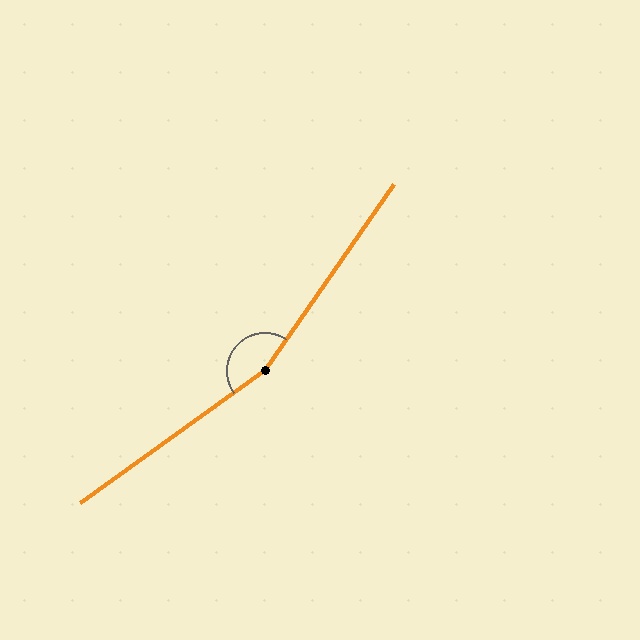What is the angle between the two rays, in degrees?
Approximately 160 degrees.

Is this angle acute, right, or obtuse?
It is obtuse.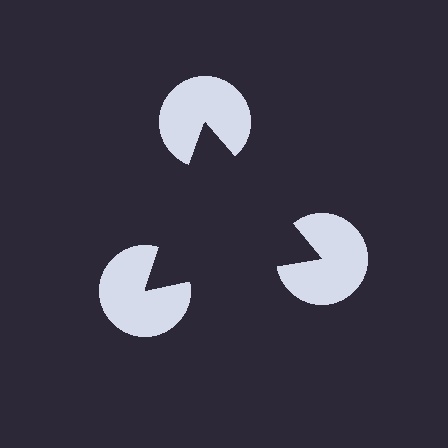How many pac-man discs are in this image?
There are 3 — one at each vertex of the illusory triangle.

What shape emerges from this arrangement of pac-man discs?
An illusory triangle — its edges are inferred from the aligned wedge cuts in the pac-man discs, not physically drawn.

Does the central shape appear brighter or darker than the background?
It typically appears slightly darker than the background, even though no actual brightness change is drawn.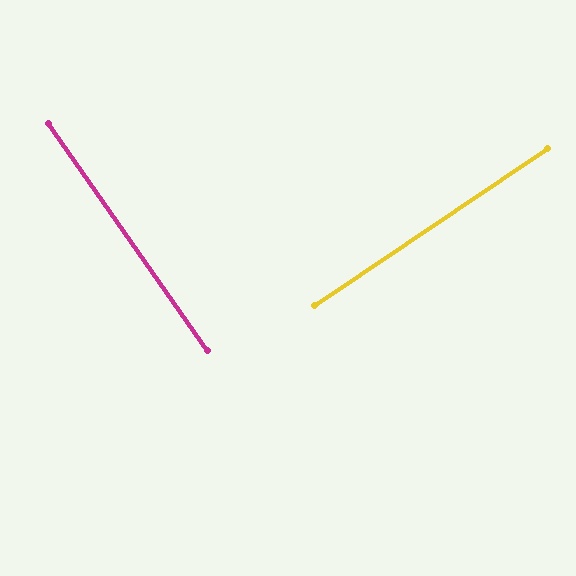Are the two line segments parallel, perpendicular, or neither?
Perpendicular — they meet at approximately 89°.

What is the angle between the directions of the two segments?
Approximately 89 degrees.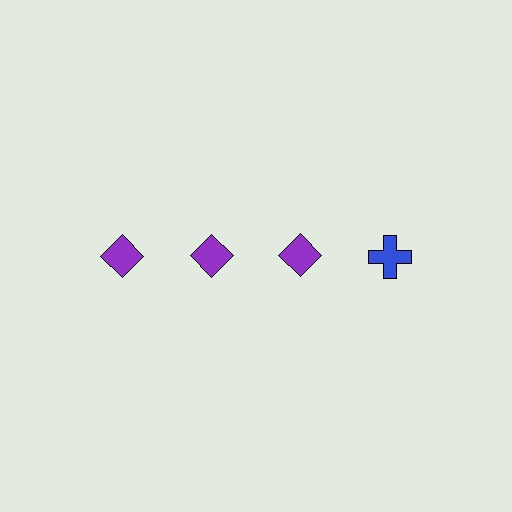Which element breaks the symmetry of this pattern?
The blue cross in the top row, second from right column breaks the symmetry. All other shapes are purple diamonds.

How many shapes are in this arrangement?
There are 4 shapes arranged in a grid pattern.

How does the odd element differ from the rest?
It differs in both color (blue instead of purple) and shape (cross instead of diamond).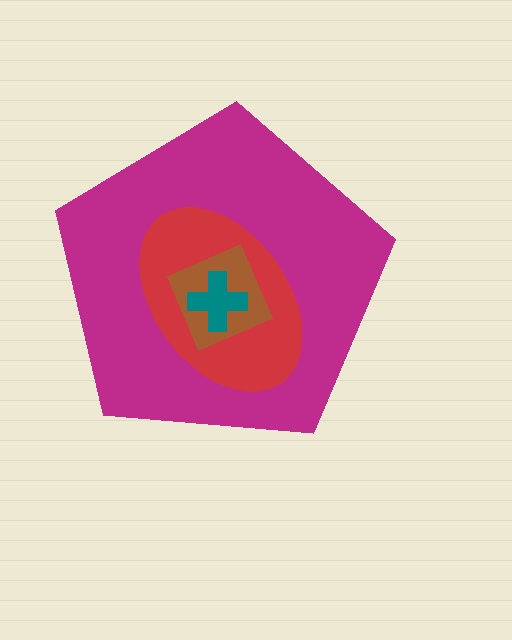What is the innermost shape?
The teal cross.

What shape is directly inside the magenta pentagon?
The red ellipse.